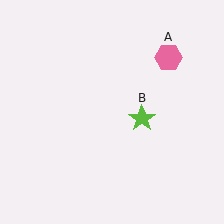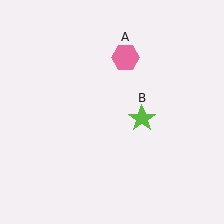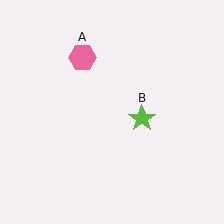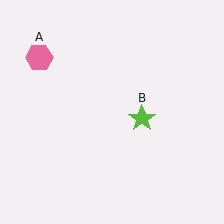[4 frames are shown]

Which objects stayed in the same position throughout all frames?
Lime star (object B) remained stationary.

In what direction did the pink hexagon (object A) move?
The pink hexagon (object A) moved left.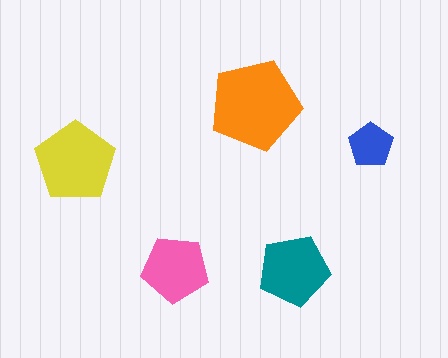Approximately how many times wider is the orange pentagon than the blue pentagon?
About 2 times wider.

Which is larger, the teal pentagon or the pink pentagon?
The teal one.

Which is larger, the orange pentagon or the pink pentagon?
The orange one.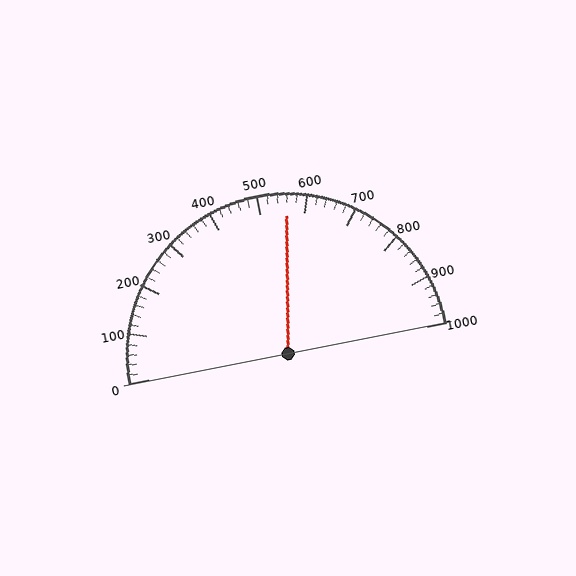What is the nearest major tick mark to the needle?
The nearest major tick mark is 600.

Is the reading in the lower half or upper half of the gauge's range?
The reading is in the upper half of the range (0 to 1000).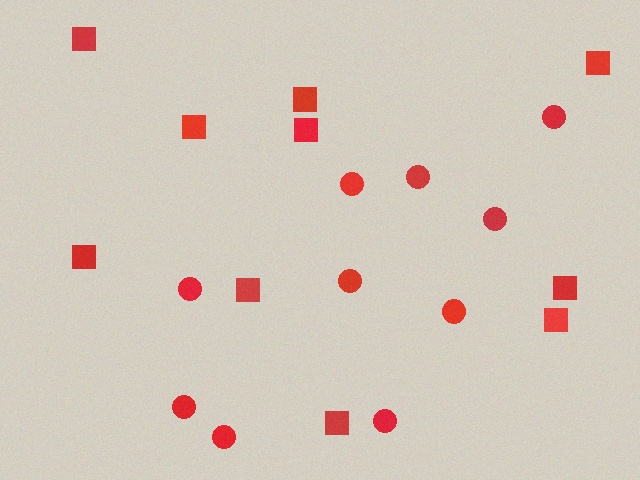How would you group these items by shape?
There are 2 groups: one group of squares (10) and one group of circles (10).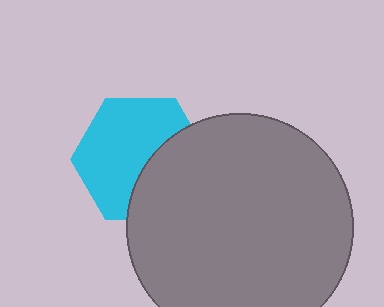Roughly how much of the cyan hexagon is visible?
About half of it is visible (roughly 63%).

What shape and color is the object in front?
The object in front is a gray circle.